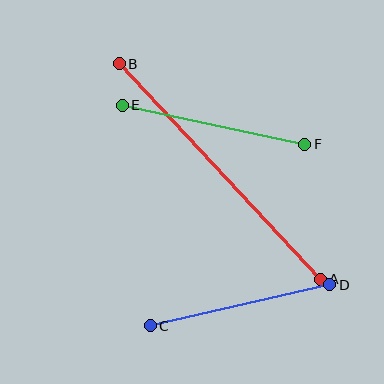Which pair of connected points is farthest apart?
Points A and B are farthest apart.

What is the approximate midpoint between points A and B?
The midpoint is at approximately (220, 172) pixels.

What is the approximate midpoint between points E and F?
The midpoint is at approximately (213, 125) pixels.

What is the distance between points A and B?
The distance is approximately 295 pixels.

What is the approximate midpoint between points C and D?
The midpoint is at approximately (240, 305) pixels.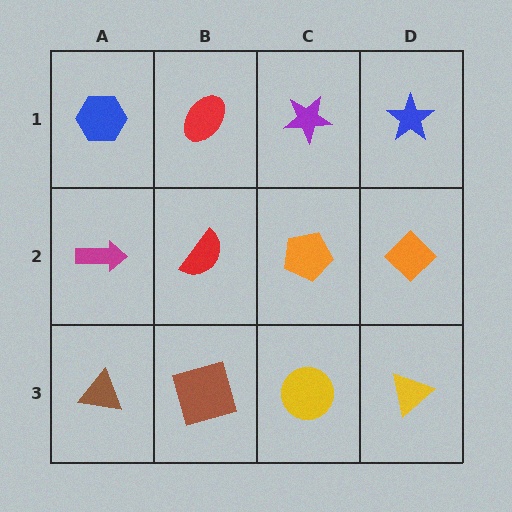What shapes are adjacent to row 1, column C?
An orange pentagon (row 2, column C), a red ellipse (row 1, column B), a blue star (row 1, column D).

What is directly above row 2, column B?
A red ellipse.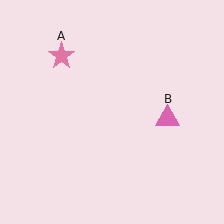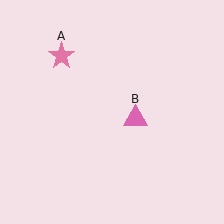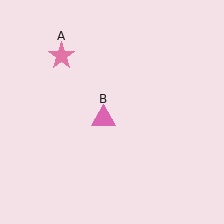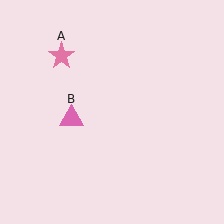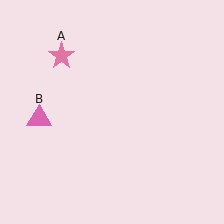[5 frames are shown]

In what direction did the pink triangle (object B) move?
The pink triangle (object B) moved left.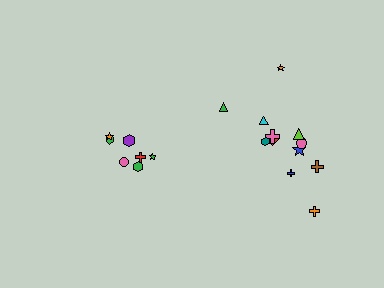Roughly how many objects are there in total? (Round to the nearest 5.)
Roughly 20 objects in total.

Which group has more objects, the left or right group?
The right group.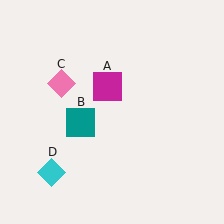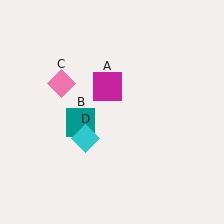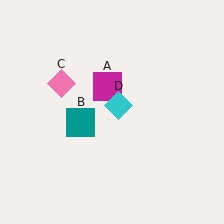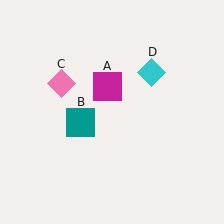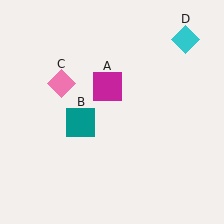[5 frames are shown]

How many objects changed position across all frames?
1 object changed position: cyan diamond (object D).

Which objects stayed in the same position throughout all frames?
Magenta square (object A) and teal square (object B) and pink diamond (object C) remained stationary.